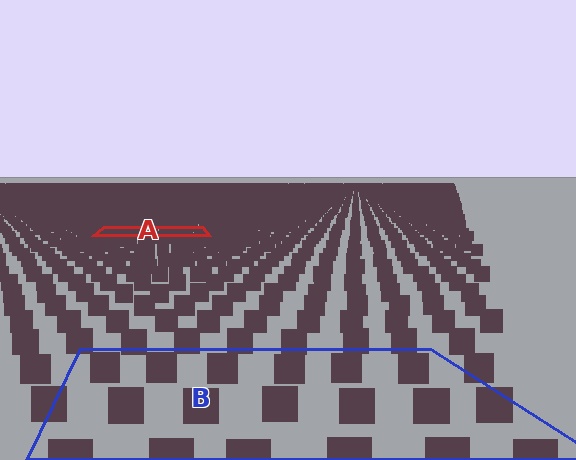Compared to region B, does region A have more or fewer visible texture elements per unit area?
Region A has more texture elements per unit area — they are packed more densely because it is farther away.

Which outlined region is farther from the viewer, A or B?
Region A is farther from the viewer — the texture elements inside it appear smaller and more densely packed.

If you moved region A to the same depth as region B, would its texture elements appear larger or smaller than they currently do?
They would appear larger. At a closer depth, the same texture elements are projected at a bigger on-screen size.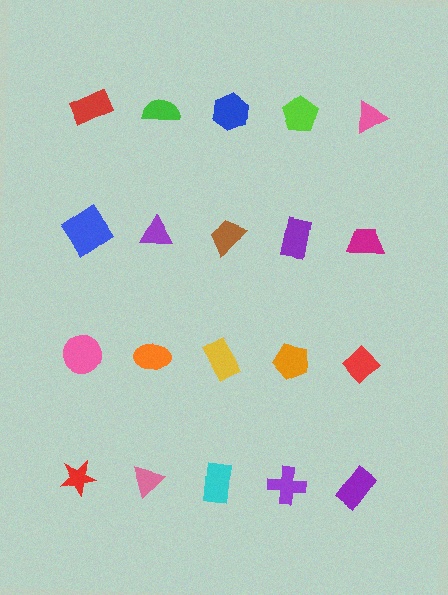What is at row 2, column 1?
A blue diamond.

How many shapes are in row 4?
5 shapes.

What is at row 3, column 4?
An orange pentagon.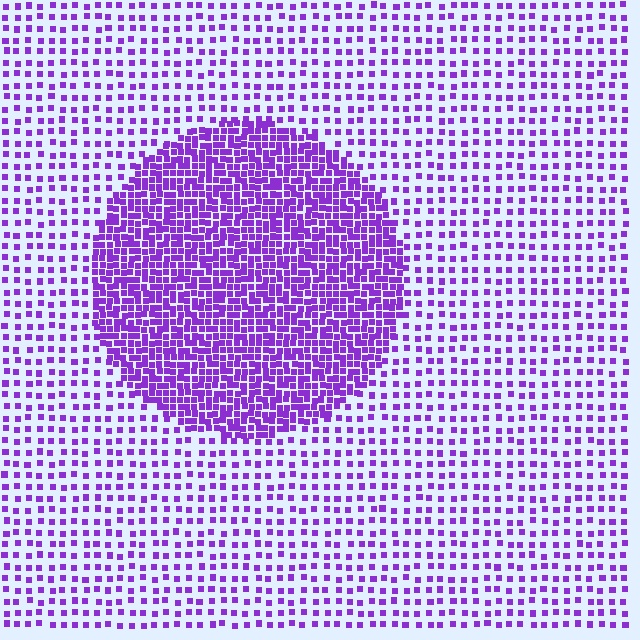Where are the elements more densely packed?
The elements are more densely packed inside the circle boundary.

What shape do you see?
I see a circle.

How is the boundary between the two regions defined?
The boundary is defined by a change in element density (approximately 2.6x ratio). All elements are the same color, size, and shape.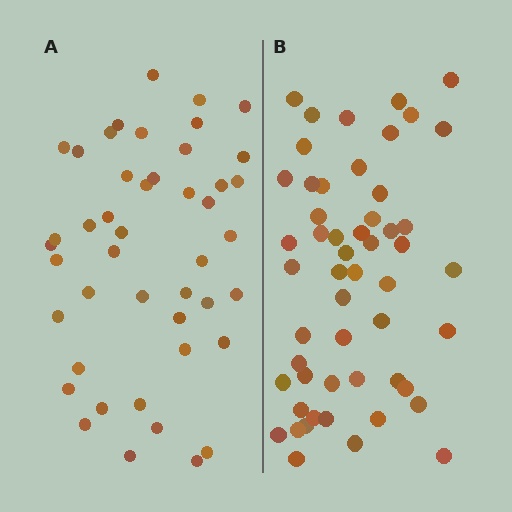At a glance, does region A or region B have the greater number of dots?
Region B (the right region) has more dots.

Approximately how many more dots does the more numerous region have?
Region B has roughly 8 or so more dots than region A.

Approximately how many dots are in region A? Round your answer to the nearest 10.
About 40 dots. (The exact count is 45, which rounds to 40.)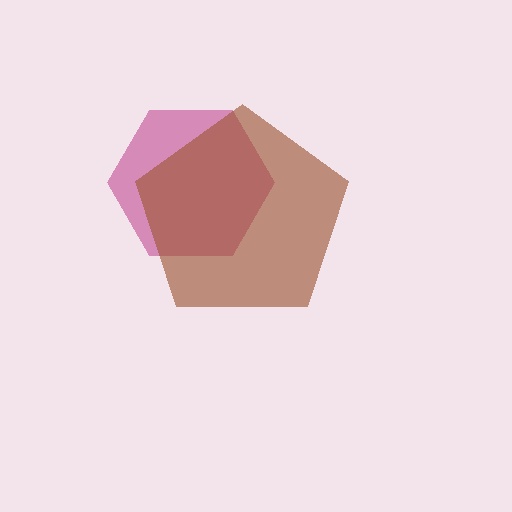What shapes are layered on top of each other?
The layered shapes are: a magenta hexagon, a brown pentagon.